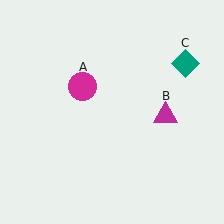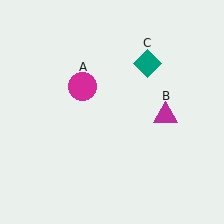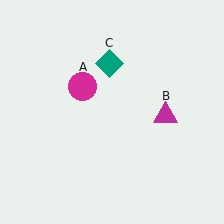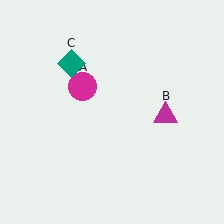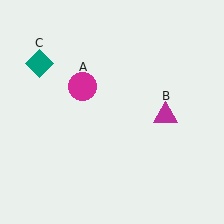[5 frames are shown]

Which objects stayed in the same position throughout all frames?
Magenta circle (object A) and magenta triangle (object B) remained stationary.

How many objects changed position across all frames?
1 object changed position: teal diamond (object C).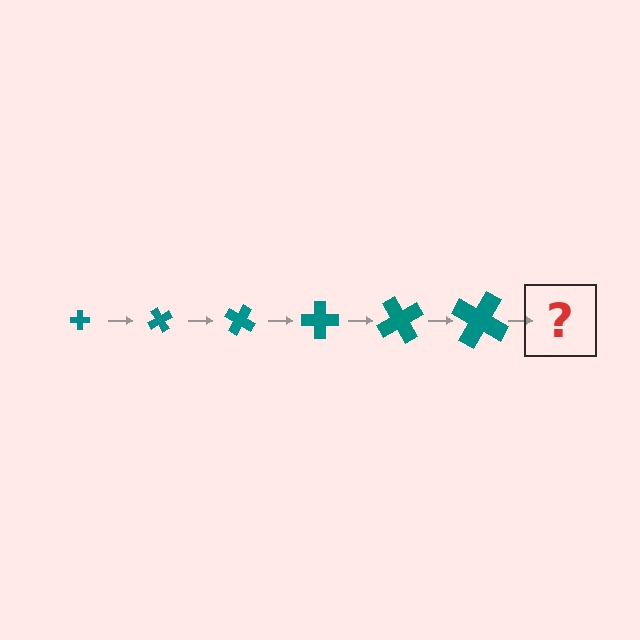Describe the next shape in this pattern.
It should be a cross, larger than the previous one and rotated 360 degrees from the start.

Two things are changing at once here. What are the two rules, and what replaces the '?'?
The two rules are that the cross grows larger each step and it rotates 60 degrees each step. The '?' should be a cross, larger than the previous one and rotated 360 degrees from the start.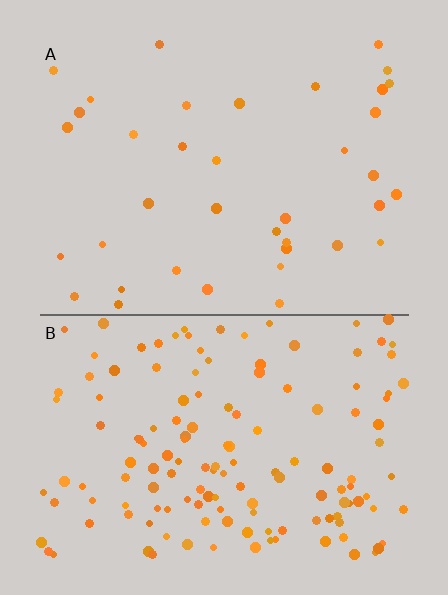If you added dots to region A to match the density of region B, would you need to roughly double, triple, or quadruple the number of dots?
Approximately quadruple.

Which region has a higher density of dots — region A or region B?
B (the bottom).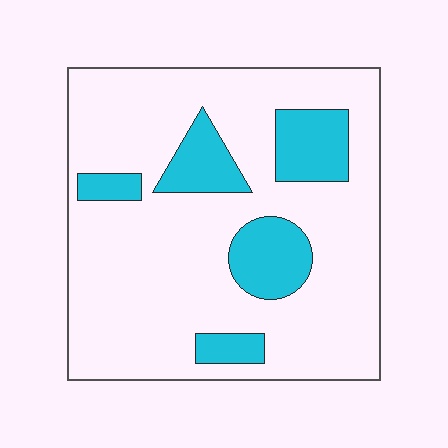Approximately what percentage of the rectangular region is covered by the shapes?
Approximately 20%.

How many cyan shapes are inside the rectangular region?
5.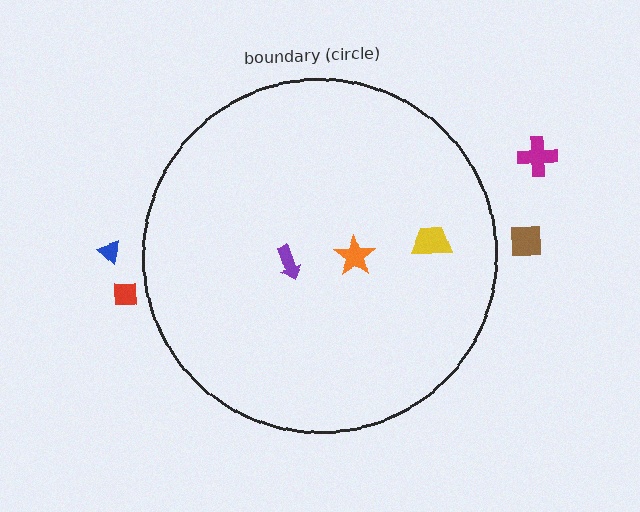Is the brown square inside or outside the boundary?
Outside.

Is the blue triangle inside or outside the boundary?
Outside.